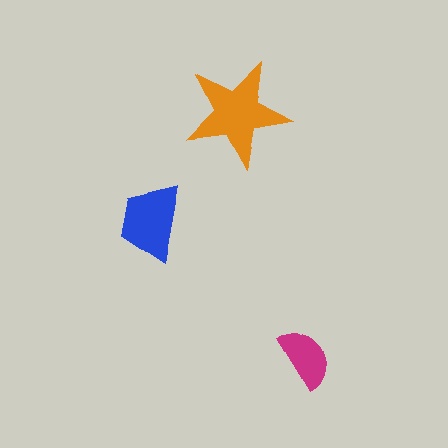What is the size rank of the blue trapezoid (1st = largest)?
2nd.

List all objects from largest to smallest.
The orange star, the blue trapezoid, the magenta semicircle.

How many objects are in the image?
There are 3 objects in the image.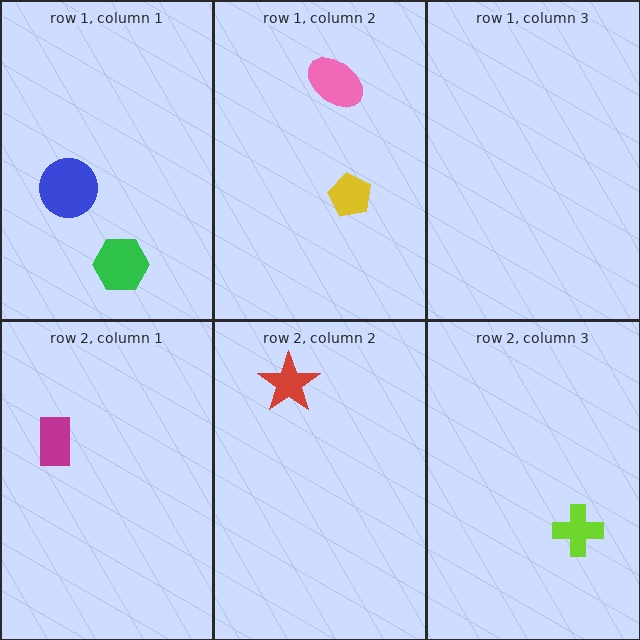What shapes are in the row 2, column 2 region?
The red star.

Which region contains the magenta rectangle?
The row 2, column 1 region.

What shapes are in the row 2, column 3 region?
The lime cross.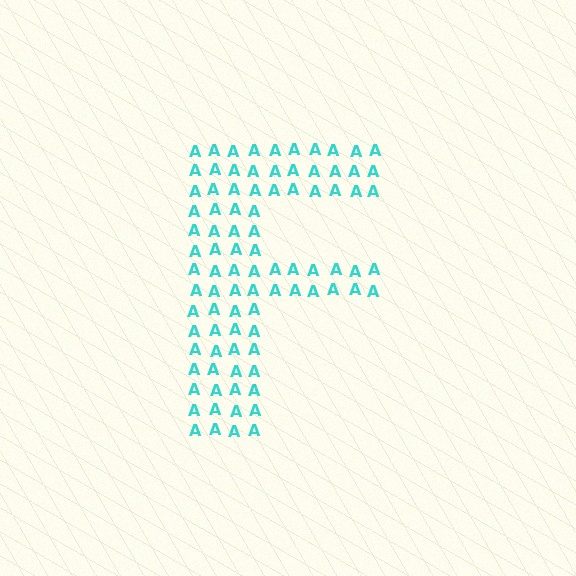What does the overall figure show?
The overall figure shows the letter F.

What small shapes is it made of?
It is made of small letter A's.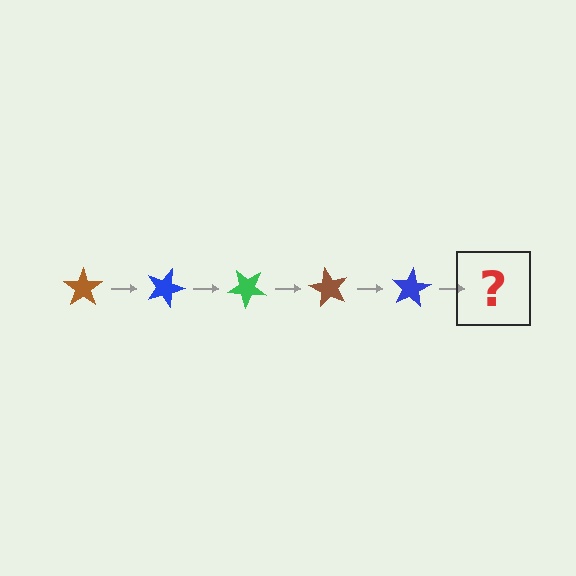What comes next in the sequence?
The next element should be a green star, rotated 100 degrees from the start.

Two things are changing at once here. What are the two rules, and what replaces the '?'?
The two rules are that it rotates 20 degrees each step and the color cycles through brown, blue, and green. The '?' should be a green star, rotated 100 degrees from the start.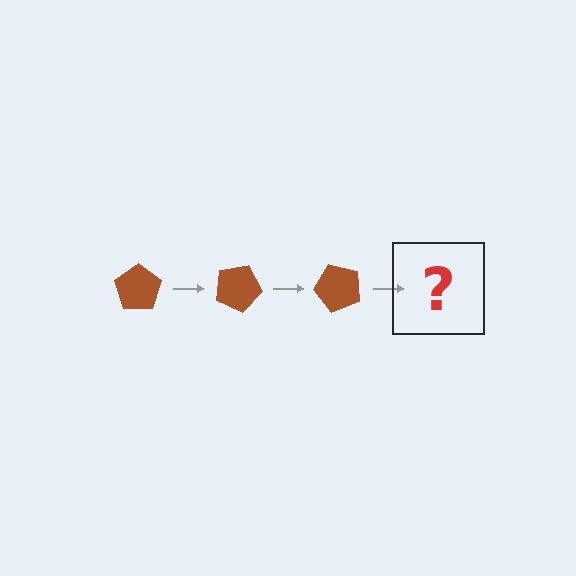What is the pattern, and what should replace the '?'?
The pattern is that the pentagon rotates 25 degrees each step. The '?' should be a brown pentagon rotated 75 degrees.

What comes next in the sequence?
The next element should be a brown pentagon rotated 75 degrees.